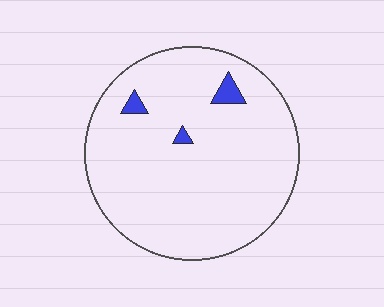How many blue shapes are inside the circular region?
3.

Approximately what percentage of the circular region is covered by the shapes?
Approximately 5%.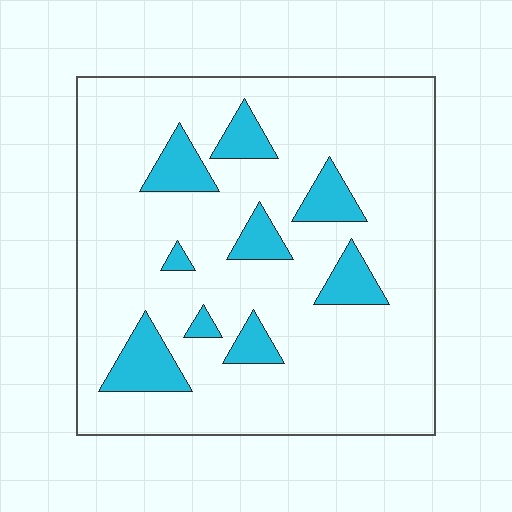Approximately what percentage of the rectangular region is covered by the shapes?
Approximately 15%.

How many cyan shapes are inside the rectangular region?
9.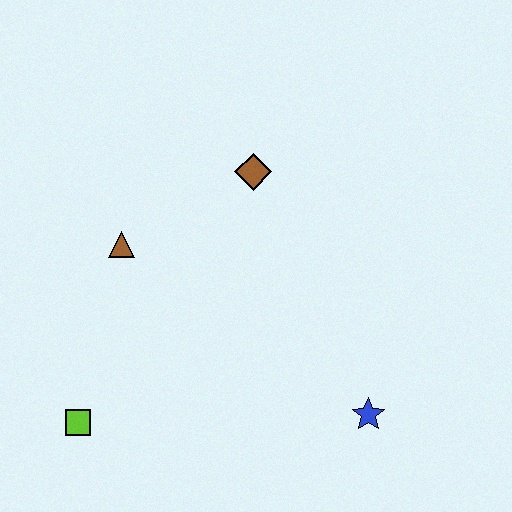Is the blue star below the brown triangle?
Yes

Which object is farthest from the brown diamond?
The lime square is farthest from the brown diamond.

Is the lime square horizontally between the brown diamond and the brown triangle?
No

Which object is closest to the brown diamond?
The brown triangle is closest to the brown diamond.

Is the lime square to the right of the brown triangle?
No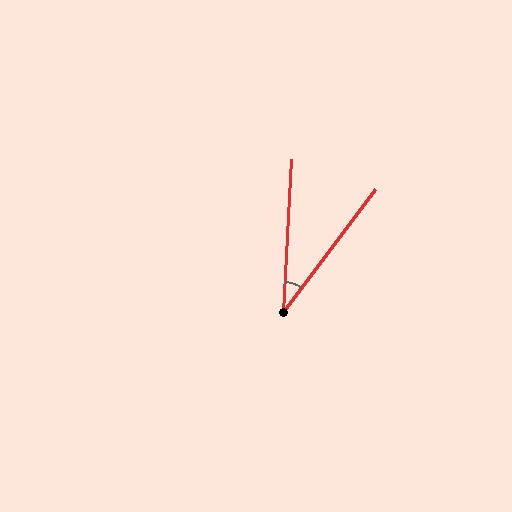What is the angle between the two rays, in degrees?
Approximately 34 degrees.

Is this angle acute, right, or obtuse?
It is acute.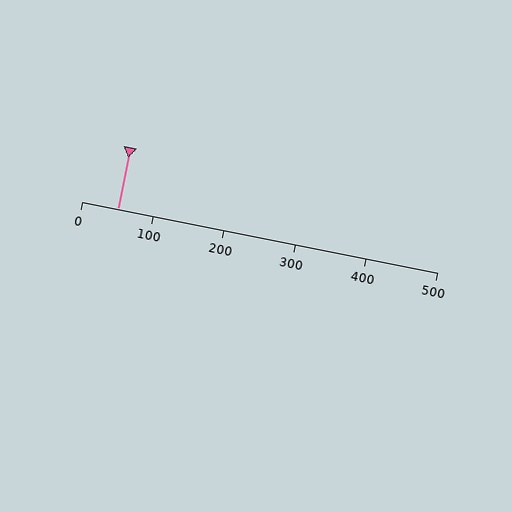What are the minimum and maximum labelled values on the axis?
The axis runs from 0 to 500.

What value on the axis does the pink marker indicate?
The marker indicates approximately 50.